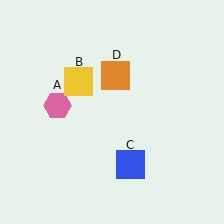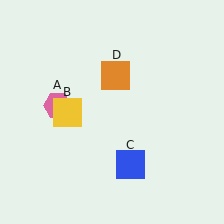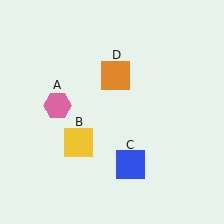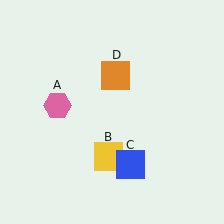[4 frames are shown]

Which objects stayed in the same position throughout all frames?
Pink hexagon (object A) and blue square (object C) and orange square (object D) remained stationary.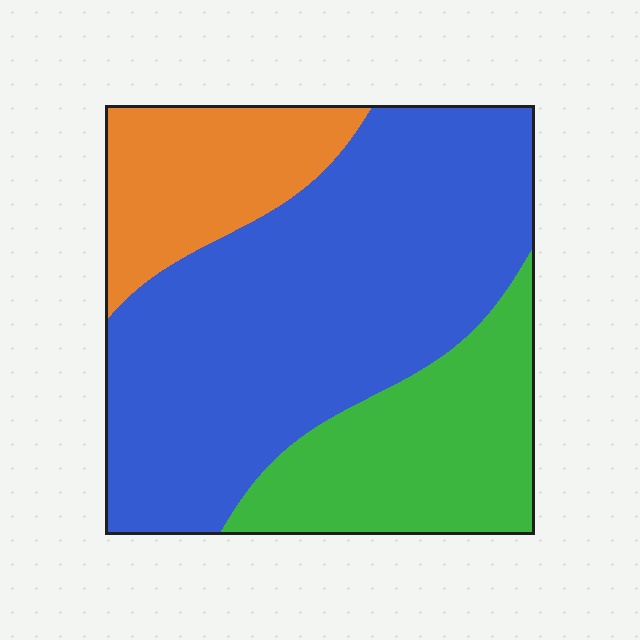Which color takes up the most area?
Blue, at roughly 60%.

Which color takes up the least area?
Orange, at roughly 15%.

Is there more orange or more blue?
Blue.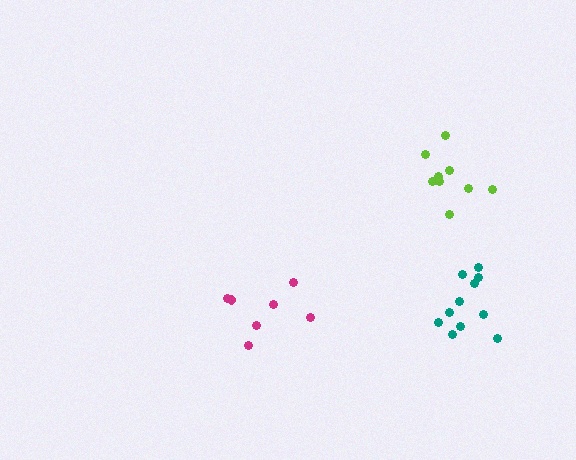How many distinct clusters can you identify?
There are 3 distinct clusters.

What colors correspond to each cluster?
The clusters are colored: magenta, teal, lime.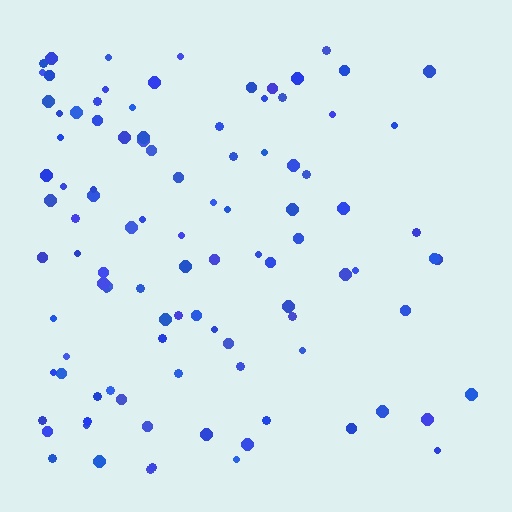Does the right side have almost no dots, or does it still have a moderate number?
Still a moderate number, just noticeably fewer than the left.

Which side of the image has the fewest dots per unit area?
The right.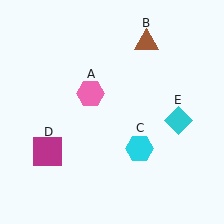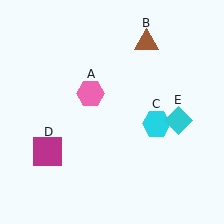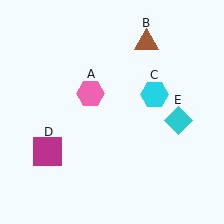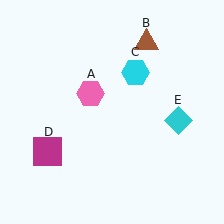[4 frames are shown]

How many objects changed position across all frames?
1 object changed position: cyan hexagon (object C).